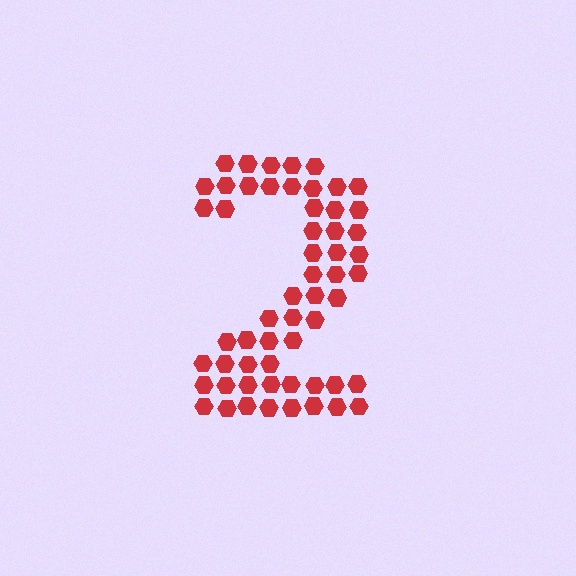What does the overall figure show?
The overall figure shows the digit 2.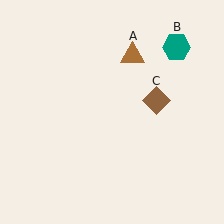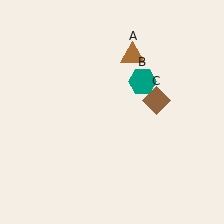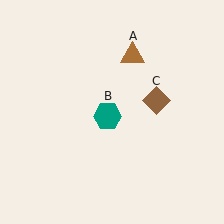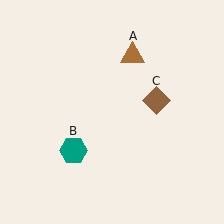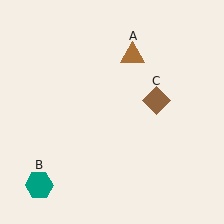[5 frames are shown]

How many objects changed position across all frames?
1 object changed position: teal hexagon (object B).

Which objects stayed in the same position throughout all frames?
Brown triangle (object A) and brown diamond (object C) remained stationary.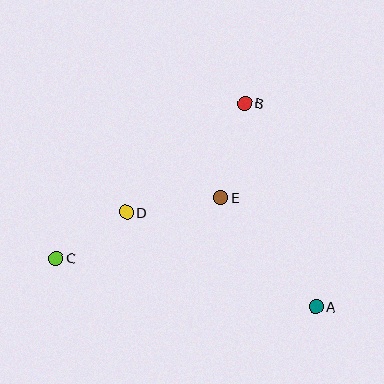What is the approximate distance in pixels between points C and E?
The distance between C and E is approximately 175 pixels.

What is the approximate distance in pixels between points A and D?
The distance between A and D is approximately 212 pixels.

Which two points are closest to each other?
Points C and D are closest to each other.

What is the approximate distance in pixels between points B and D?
The distance between B and D is approximately 161 pixels.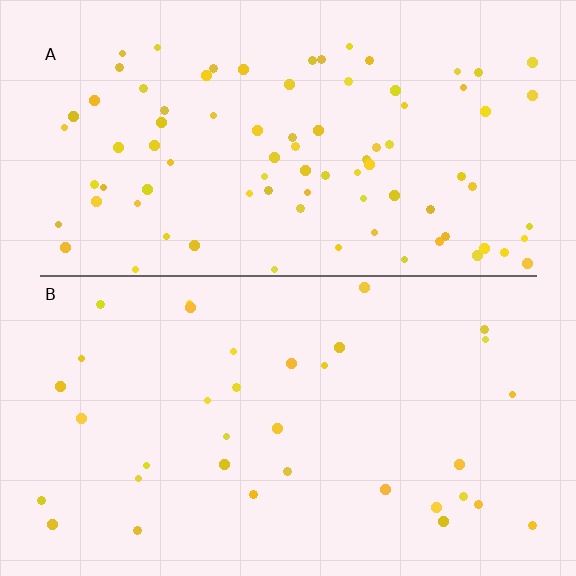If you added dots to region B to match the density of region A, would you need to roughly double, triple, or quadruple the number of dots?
Approximately double.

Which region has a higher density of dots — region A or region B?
A (the top).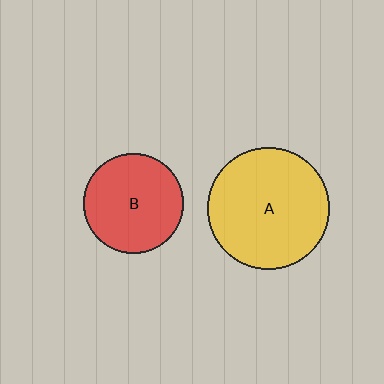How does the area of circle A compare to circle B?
Approximately 1.5 times.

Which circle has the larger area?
Circle A (yellow).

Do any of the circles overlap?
No, none of the circles overlap.